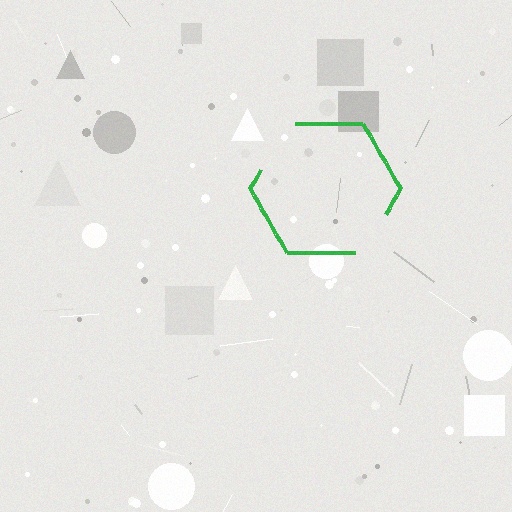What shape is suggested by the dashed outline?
The dashed outline suggests a hexagon.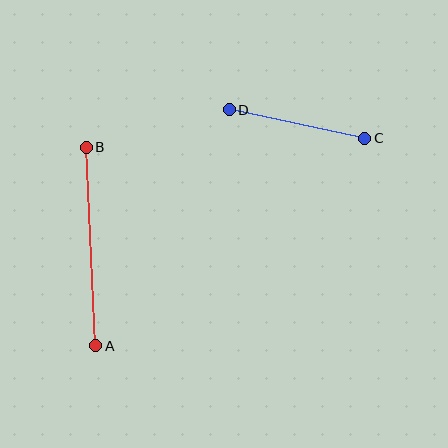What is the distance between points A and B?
The distance is approximately 199 pixels.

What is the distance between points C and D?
The distance is approximately 138 pixels.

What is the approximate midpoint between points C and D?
The midpoint is at approximately (297, 124) pixels.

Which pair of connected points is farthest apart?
Points A and B are farthest apart.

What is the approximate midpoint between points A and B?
The midpoint is at approximately (91, 247) pixels.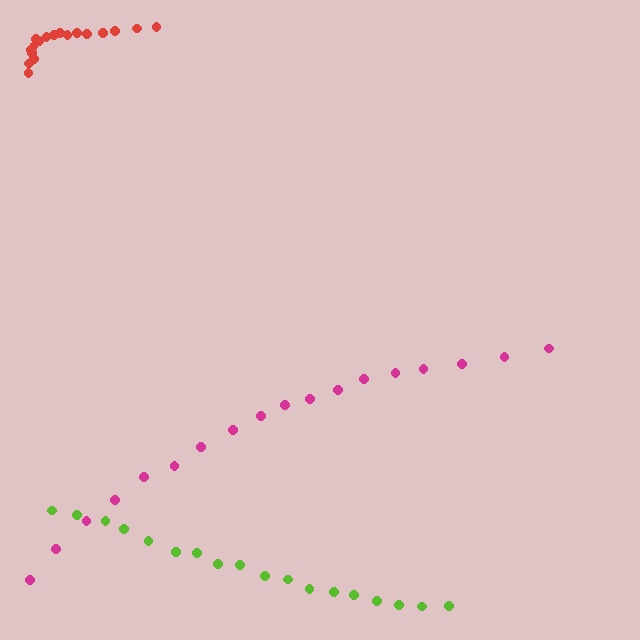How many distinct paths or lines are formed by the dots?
There are 3 distinct paths.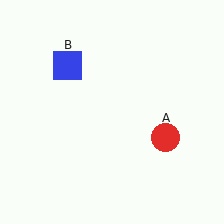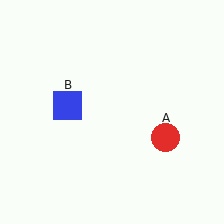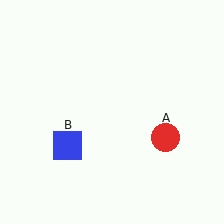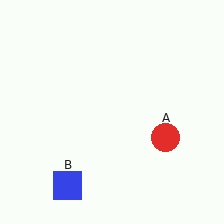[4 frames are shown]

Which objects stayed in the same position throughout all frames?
Red circle (object A) remained stationary.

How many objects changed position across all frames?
1 object changed position: blue square (object B).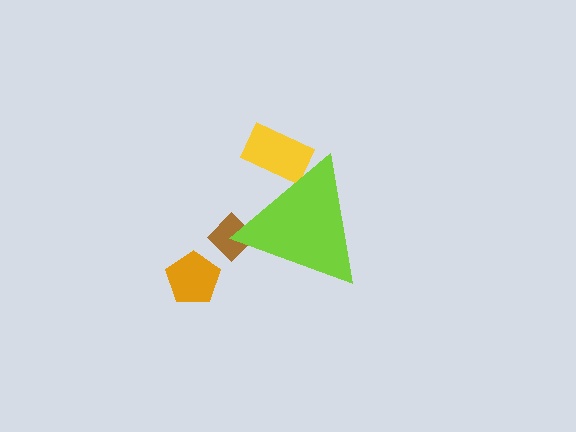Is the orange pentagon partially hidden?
No, the orange pentagon is fully visible.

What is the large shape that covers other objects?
A lime triangle.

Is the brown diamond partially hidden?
Yes, the brown diamond is partially hidden behind the lime triangle.